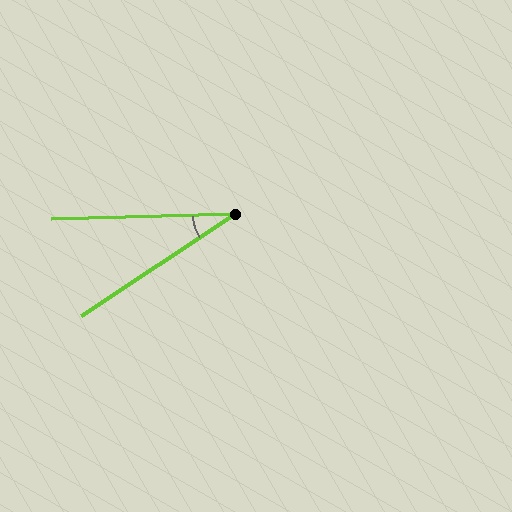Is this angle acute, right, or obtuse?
It is acute.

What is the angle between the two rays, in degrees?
Approximately 32 degrees.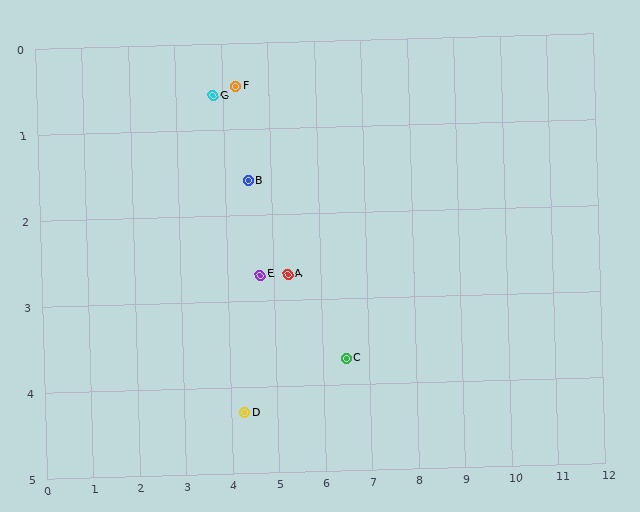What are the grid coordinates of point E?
Point E is at approximately (4.7, 2.7).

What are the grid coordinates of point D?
Point D is at approximately (4.3, 4.3).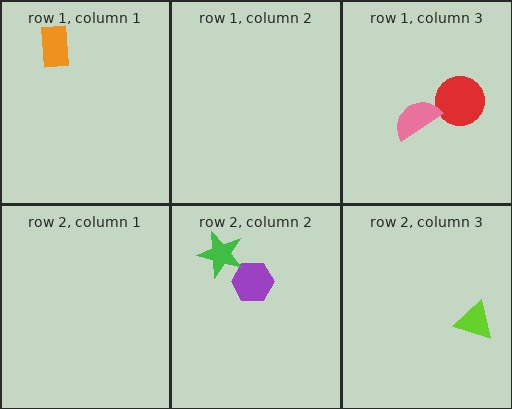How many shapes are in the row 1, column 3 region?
2.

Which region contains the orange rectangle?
The row 1, column 1 region.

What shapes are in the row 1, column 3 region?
The red circle, the pink semicircle.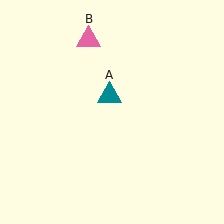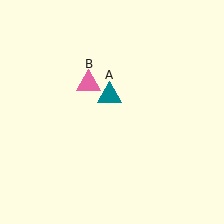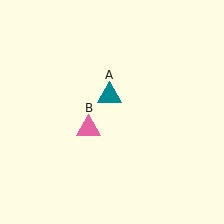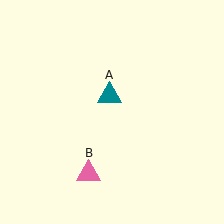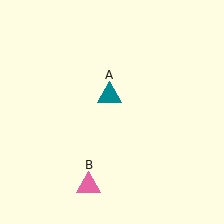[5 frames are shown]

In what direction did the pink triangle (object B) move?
The pink triangle (object B) moved down.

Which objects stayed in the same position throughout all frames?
Teal triangle (object A) remained stationary.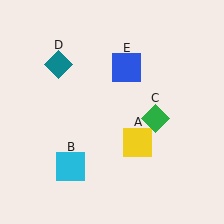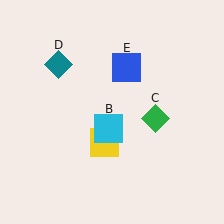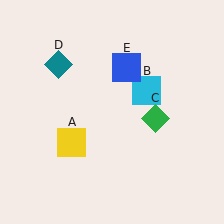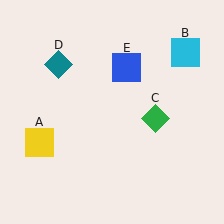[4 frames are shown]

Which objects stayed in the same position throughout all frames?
Green diamond (object C) and teal diamond (object D) and blue square (object E) remained stationary.